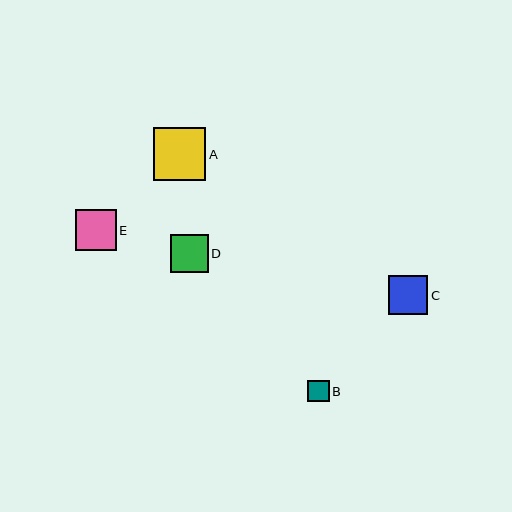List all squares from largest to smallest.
From largest to smallest: A, E, C, D, B.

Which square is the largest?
Square A is the largest with a size of approximately 53 pixels.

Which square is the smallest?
Square B is the smallest with a size of approximately 21 pixels.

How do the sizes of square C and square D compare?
Square C and square D are approximately the same size.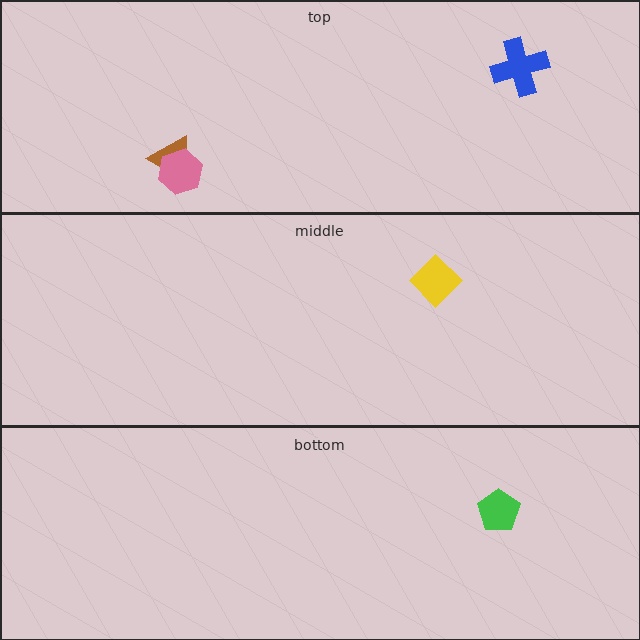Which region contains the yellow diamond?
The middle region.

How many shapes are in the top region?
3.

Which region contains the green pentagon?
The bottom region.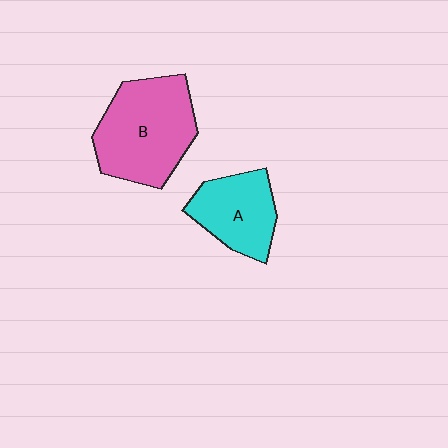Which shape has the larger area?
Shape B (pink).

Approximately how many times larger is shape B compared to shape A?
Approximately 1.5 times.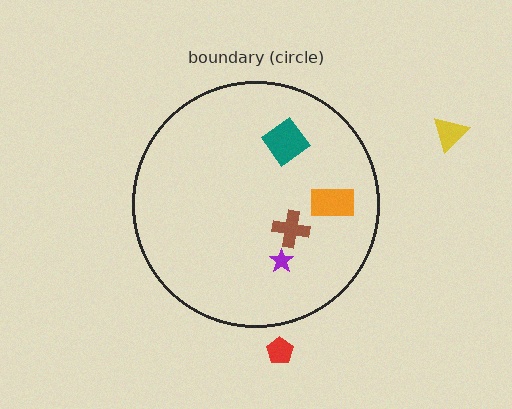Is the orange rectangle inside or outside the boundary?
Inside.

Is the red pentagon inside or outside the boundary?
Outside.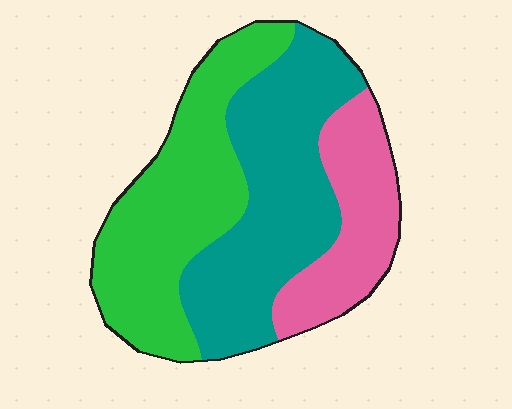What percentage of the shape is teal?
Teal covers 41% of the shape.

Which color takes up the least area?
Pink, at roughly 20%.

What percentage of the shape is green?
Green covers 38% of the shape.